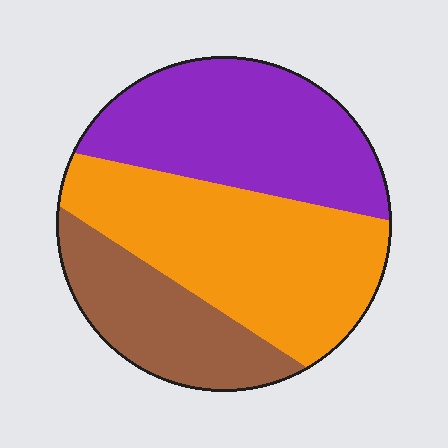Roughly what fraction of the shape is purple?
Purple takes up about three eighths (3/8) of the shape.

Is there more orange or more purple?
Orange.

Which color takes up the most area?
Orange, at roughly 40%.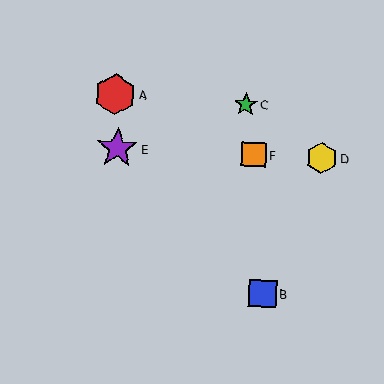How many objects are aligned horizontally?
3 objects (D, E, F) are aligned horizontally.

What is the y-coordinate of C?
Object C is at y≈104.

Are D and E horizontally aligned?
Yes, both are at y≈158.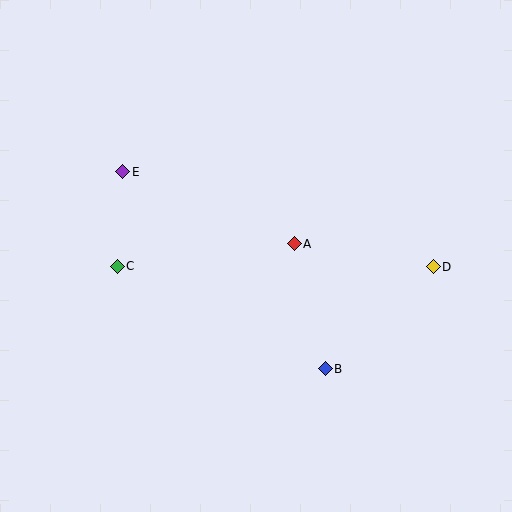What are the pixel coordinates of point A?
Point A is at (294, 244).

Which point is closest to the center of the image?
Point A at (294, 244) is closest to the center.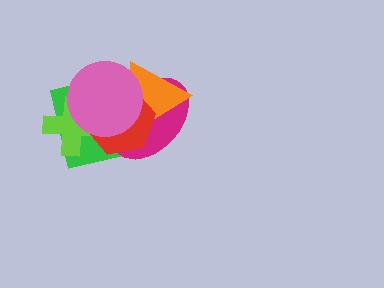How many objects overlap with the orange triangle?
4 objects overlap with the orange triangle.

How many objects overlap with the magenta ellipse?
4 objects overlap with the magenta ellipse.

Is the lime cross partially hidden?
Yes, it is partially covered by another shape.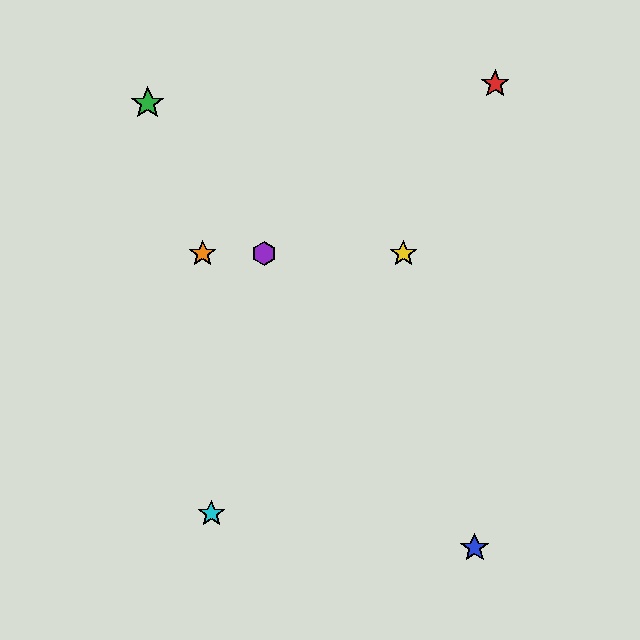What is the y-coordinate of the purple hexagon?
The purple hexagon is at y≈254.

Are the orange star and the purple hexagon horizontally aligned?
Yes, both are at y≈254.